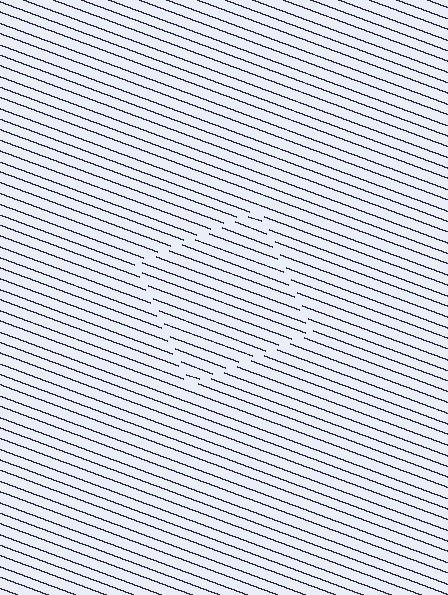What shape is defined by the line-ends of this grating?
An illusory square. The interior of the shape contains the same grating, shifted by half a period — the contour is defined by the phase discontinuity where line-ends from the inner and outer gratings abut.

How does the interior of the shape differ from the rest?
The interior of the shape contains the same grating, shifted by half a period — the contour is defined by the phase discontinuity where line-ends from the inner and outer gratings abut.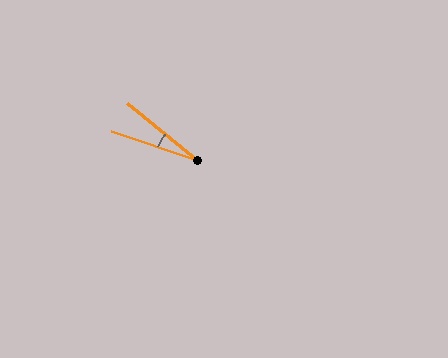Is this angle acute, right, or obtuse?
It is acute.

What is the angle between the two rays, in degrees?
Approximately 21 degrees.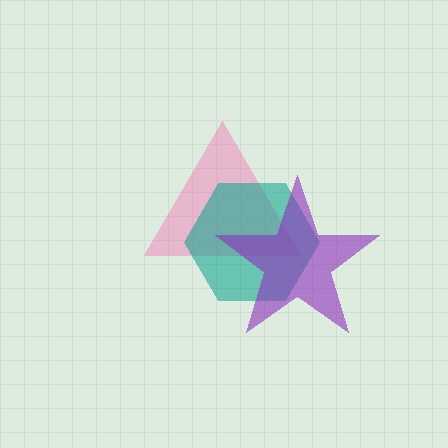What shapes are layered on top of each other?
The layered shapes are: a pink triangle, a teal hexagon, a purple star.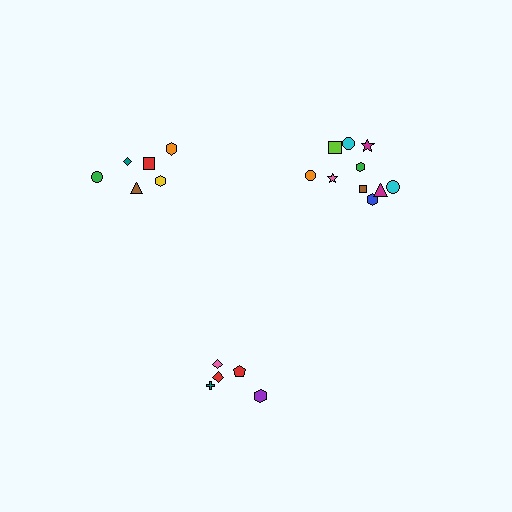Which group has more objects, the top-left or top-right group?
The top-right group.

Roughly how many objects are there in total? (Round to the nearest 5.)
Roughly 20 objects in total.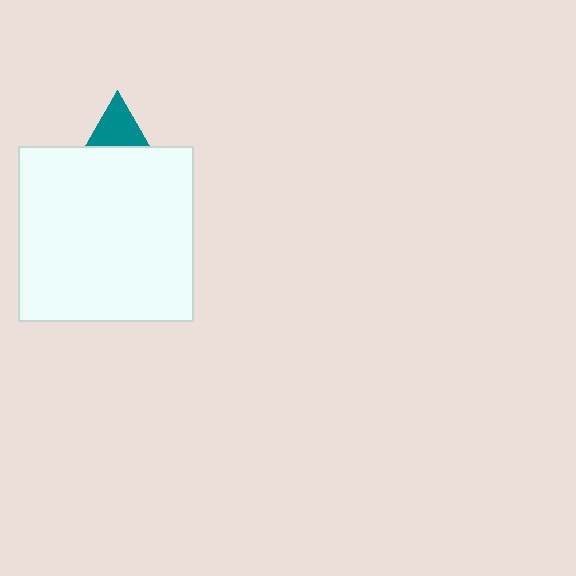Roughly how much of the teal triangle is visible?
About half of it is visible (roughly 47%).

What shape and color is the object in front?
The object in front is a white square.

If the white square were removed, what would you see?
You would see the complete teal triangle.